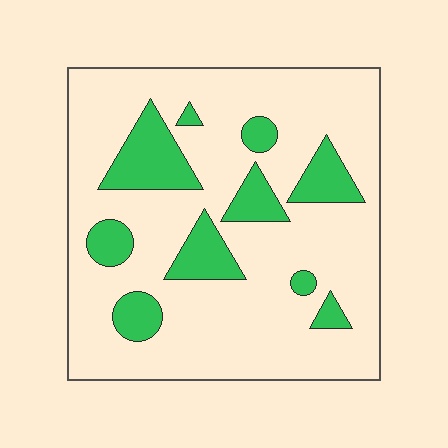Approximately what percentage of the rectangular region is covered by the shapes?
Approximately 20%.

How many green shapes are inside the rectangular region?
10.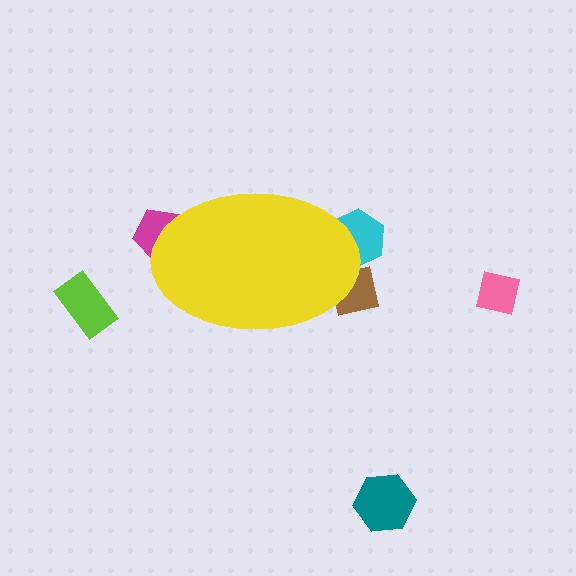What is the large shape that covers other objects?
A yellow ellipse.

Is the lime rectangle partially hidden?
No, the lime rectangle is fully visible.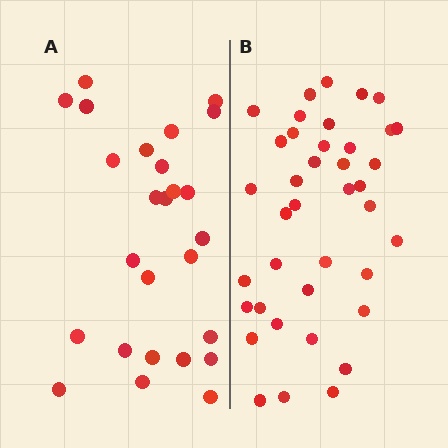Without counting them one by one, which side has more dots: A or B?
Region B (the right region) has more dots.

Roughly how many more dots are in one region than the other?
Region B has approximately 15 more dots than region A.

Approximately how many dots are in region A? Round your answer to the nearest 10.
About 30 dots. (The exact count is 26, which rounds to 30.)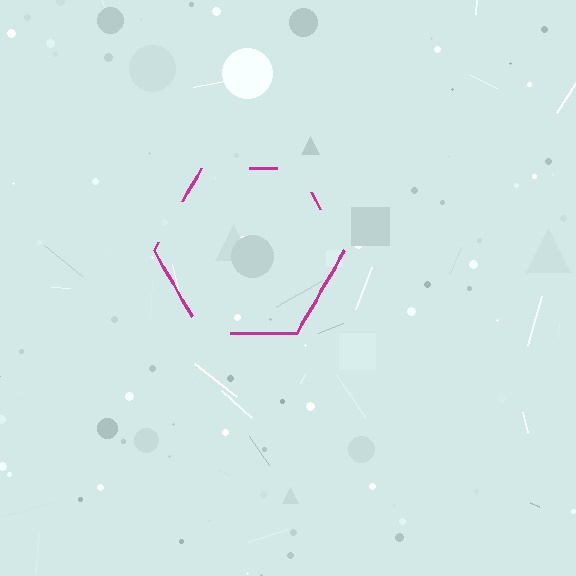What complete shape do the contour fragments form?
The contour fragments form a hexagon.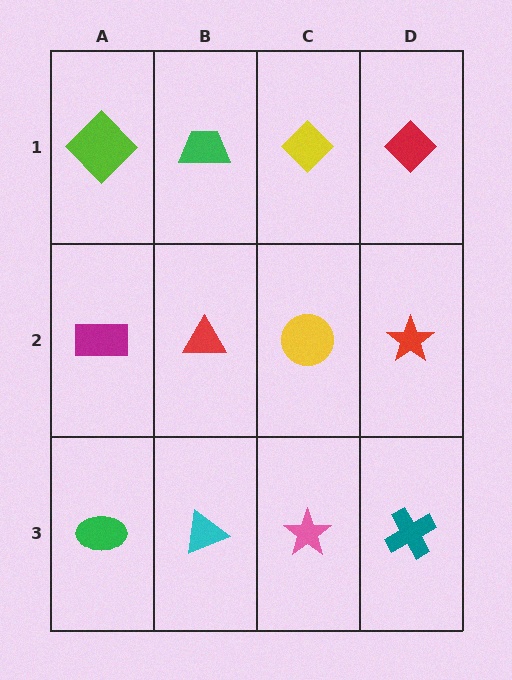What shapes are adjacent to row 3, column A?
A magenta rectangle (row 2, column A), a cyan triangle (row 3, column B).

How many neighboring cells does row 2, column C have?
4.